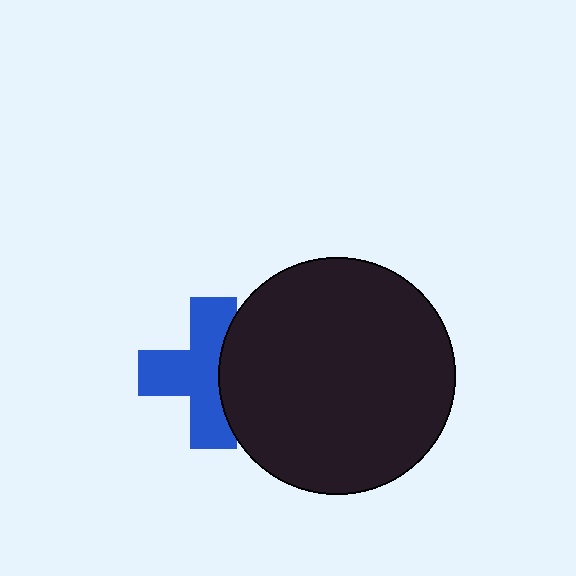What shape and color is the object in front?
The object in front is a black circle.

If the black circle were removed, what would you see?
You would see the complete blue cross.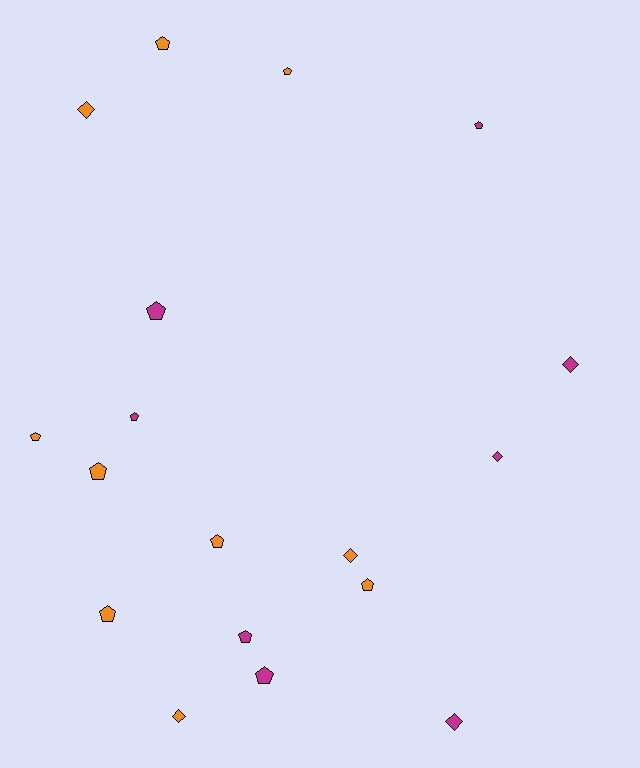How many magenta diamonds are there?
There are 3 magenta diamonds.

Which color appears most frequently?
Orange, with 10 objects.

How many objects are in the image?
There are 18 objects.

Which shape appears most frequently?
Pentagon, with 12 objects.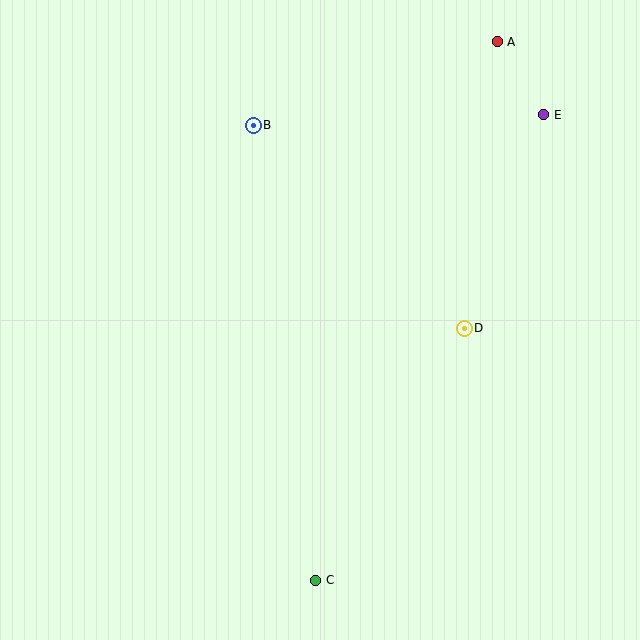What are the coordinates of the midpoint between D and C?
The midpoint between D and C is at (390, 454).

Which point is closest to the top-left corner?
Point B is closest to the top-left corner.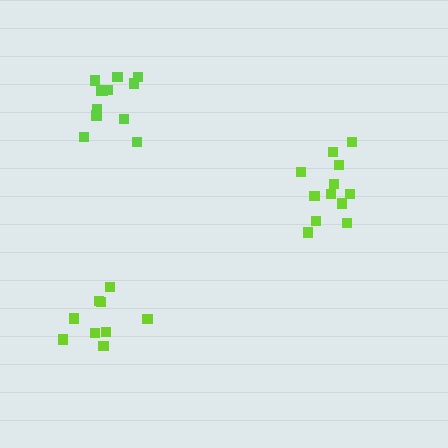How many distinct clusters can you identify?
There are 3 distinct clusters.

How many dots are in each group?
Group 1: 12 dots, Group 2: 9 dots, Group 3: 12 dots (33 total).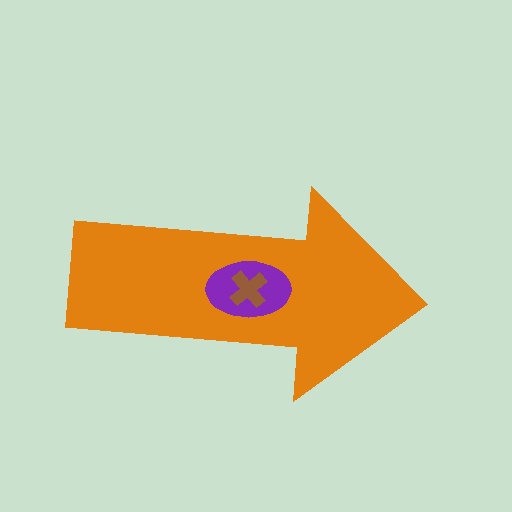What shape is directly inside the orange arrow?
The purple ellipse.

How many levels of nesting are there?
3.